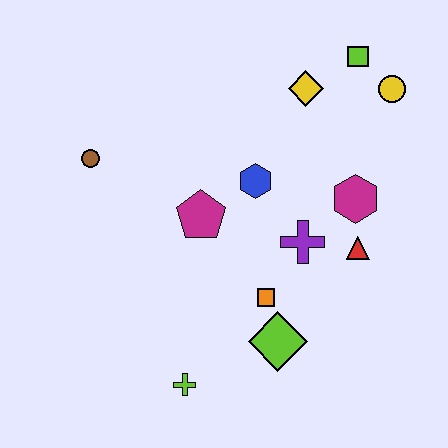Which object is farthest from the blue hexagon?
The lime cross is farthest from the blue hexagon.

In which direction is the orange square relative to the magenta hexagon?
The orange square is below the magenta hexagon.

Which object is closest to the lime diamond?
The orange square is closest to the lime diamond.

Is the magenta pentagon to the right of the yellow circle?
No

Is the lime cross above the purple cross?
No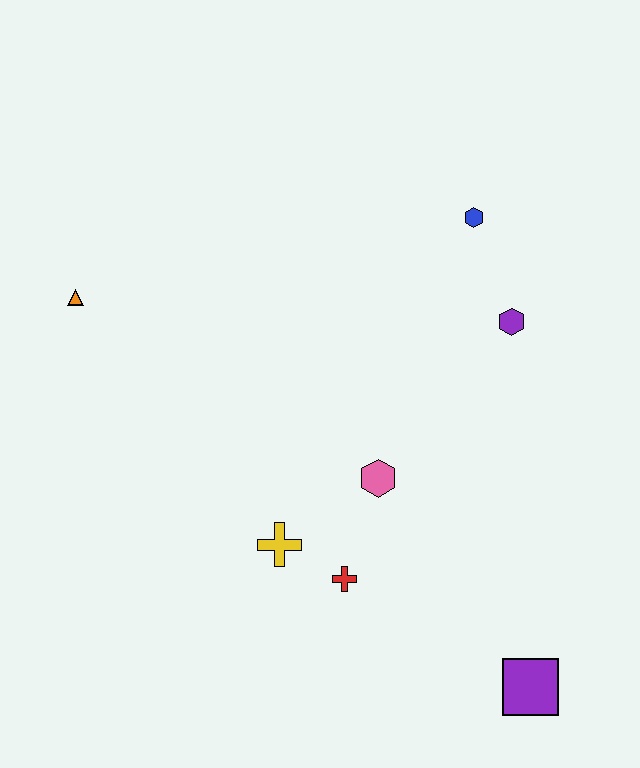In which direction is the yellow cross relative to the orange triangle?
The yellow cross is below the orange triangle.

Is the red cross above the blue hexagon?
No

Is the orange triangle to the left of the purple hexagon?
Yes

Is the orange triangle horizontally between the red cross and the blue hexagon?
No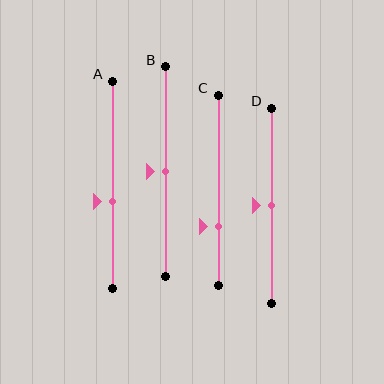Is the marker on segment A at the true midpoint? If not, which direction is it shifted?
No, the marker on segment A is shifted downward by about 8% of the segment length.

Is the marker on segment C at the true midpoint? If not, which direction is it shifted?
No, the marker on segment C is shifted downward by about 19% of the segment length.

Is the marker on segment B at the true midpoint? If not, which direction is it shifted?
Yes, the marker on segment B is at the true midpoint.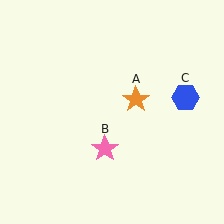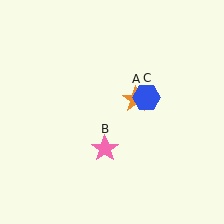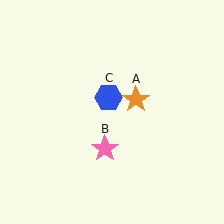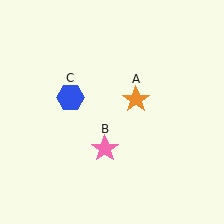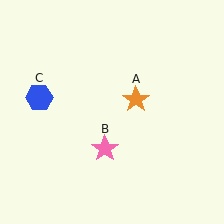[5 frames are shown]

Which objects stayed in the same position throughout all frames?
Orange star (object A) and pink star (object B) remained stationary.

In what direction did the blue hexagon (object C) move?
The blue hexagon (object C) moved left.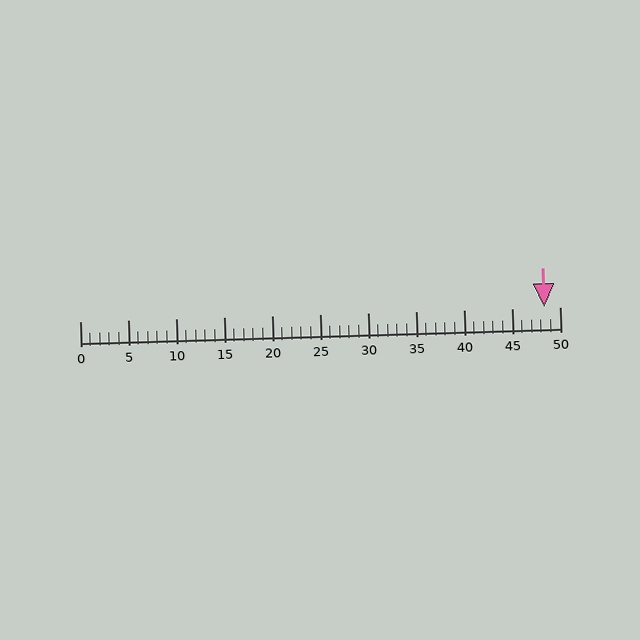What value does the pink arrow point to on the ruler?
The pink arrow points to approximately 48.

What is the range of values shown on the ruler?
The ruler shows values from 0 to 50.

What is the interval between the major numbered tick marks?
The major tick marks are spaced 5 units apart.